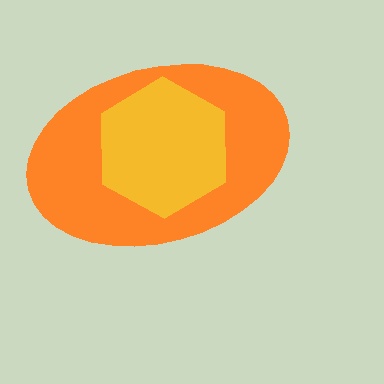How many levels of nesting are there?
2.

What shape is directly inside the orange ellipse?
The yellow hexagon.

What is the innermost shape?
The yellow hexagon.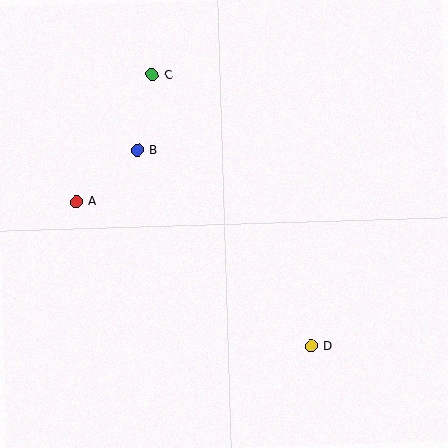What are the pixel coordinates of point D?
Point D is at (311, 346).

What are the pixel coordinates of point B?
Point B is at (137, 150).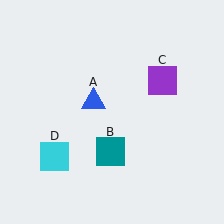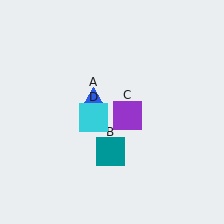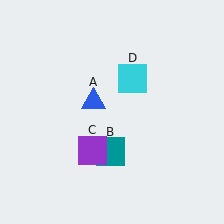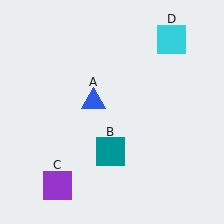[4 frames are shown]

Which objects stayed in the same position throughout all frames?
Blue triangle (object A) and teal square (object B) remained stationary.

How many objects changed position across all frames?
2 objects changed position: purple square (object C), cyan square (object D).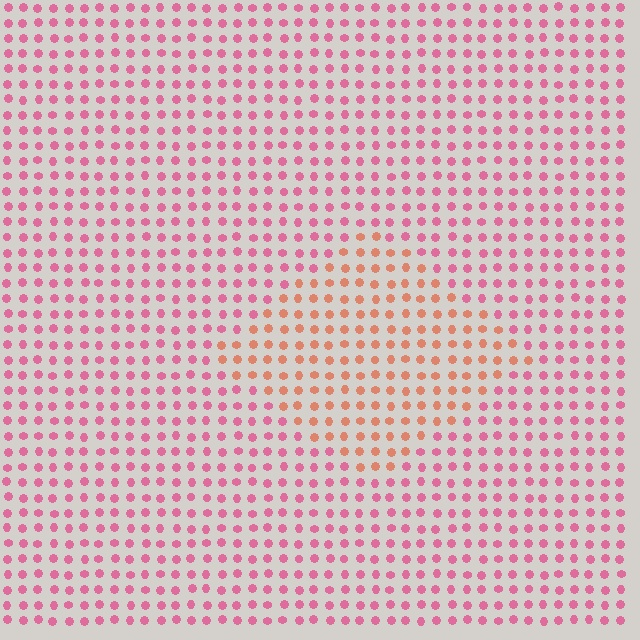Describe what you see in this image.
The image is filled with small pink elements in a uniform arrangement. A diamond-shaped region is visible where the elements are tinted to a slightly different hue, forming a subtle color boundary.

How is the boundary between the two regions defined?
The boundary is defined purely by a slight shift in hue (about 38 degrees). Spacing, size, and orientation are identical on both sides.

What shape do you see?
I see a diamond.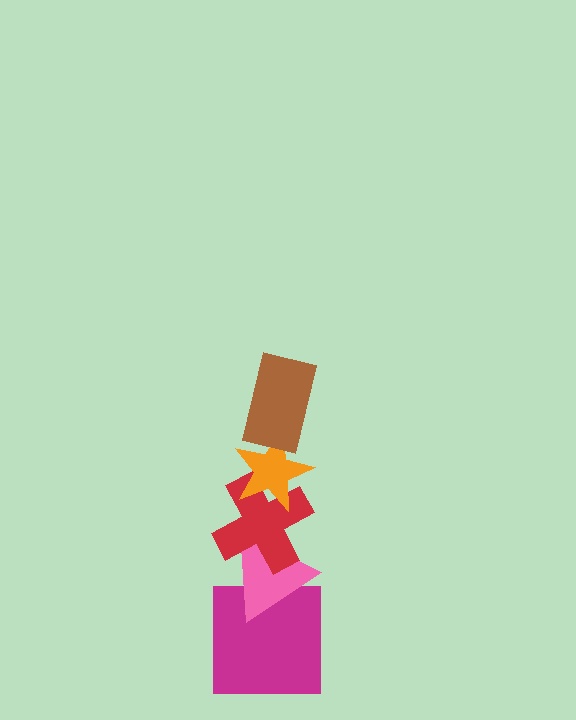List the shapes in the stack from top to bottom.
From top to bottom: the brown rectangle, the orange star, the red cross, the pink triangle, the magenta square.